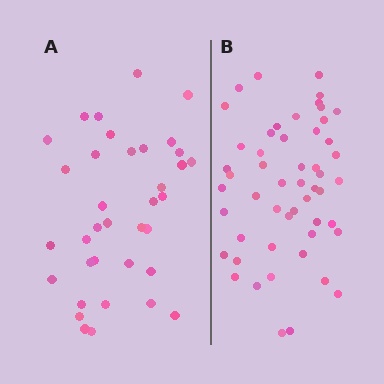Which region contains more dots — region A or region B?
Region B (the right region) has more dots.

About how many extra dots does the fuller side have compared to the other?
Region B has approximately 15 more dots than region A.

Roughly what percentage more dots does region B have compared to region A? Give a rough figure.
About 45% more.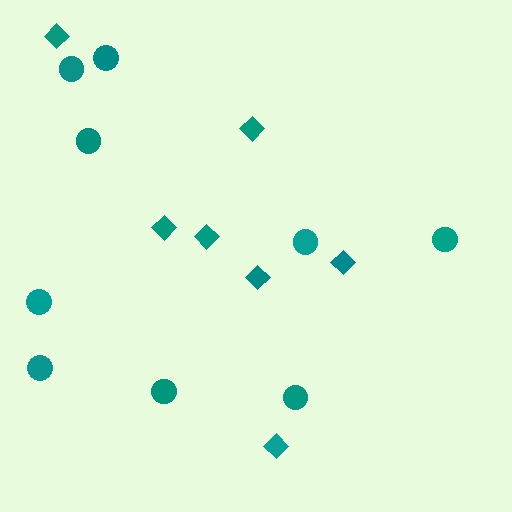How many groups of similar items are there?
There are 2 groups: one group of circles (9) and one group of diamonds (7).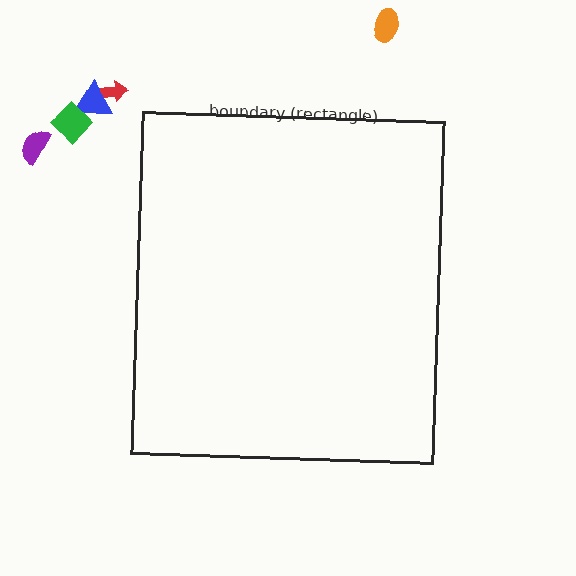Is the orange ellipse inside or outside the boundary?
Outside.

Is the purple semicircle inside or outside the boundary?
Outside.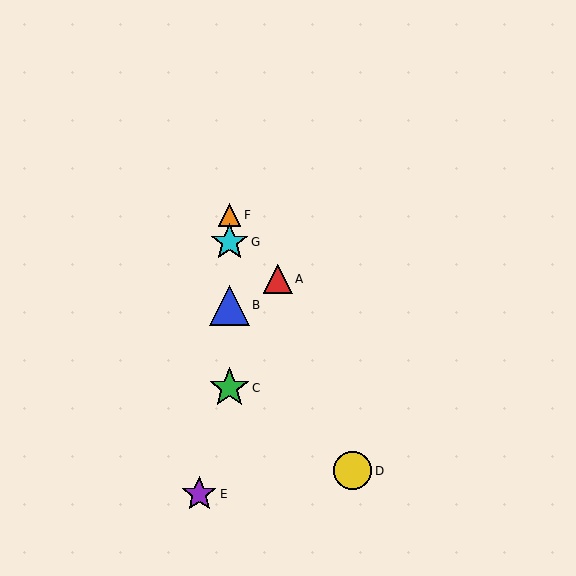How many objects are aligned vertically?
4 objects (B, C, F, G) are aligned vertically.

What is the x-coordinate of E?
Object E is at x≈199.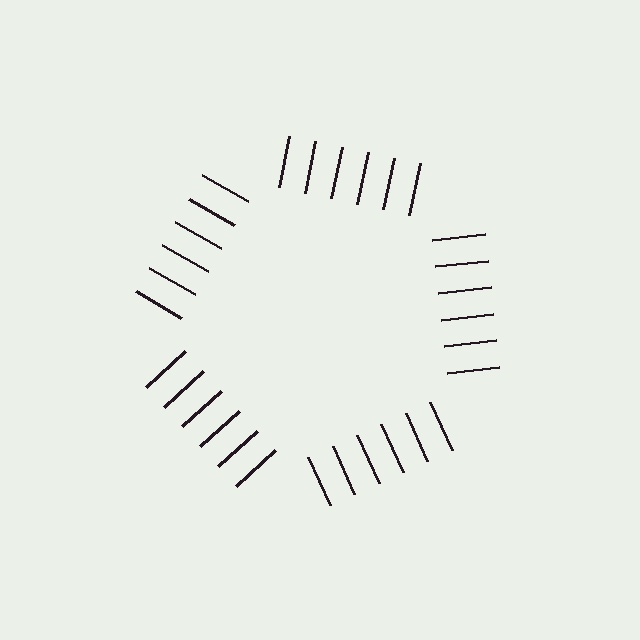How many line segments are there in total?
30 — 6 along each of the 5 edges.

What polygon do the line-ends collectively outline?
An illusory pentagon — the line segments terminate on its edges but no continuous stroke is drawn.